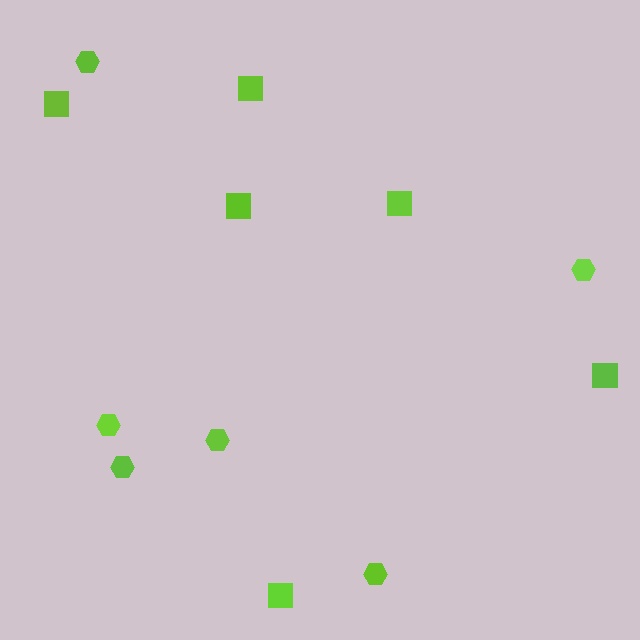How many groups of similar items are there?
There are 2 groups: one group of hexagons (6) and one group of squares (6).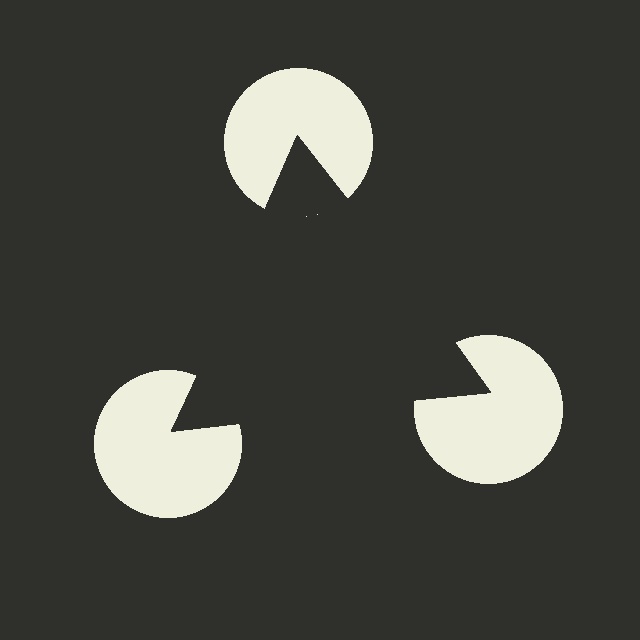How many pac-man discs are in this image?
There are 3 — one at each vertex of the illusory triangle.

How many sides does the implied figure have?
3 sides.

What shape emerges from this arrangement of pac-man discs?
An illusory triangle — its edges are inferred from the aligned wedge cuts in the pac-man discs, not physically drawn.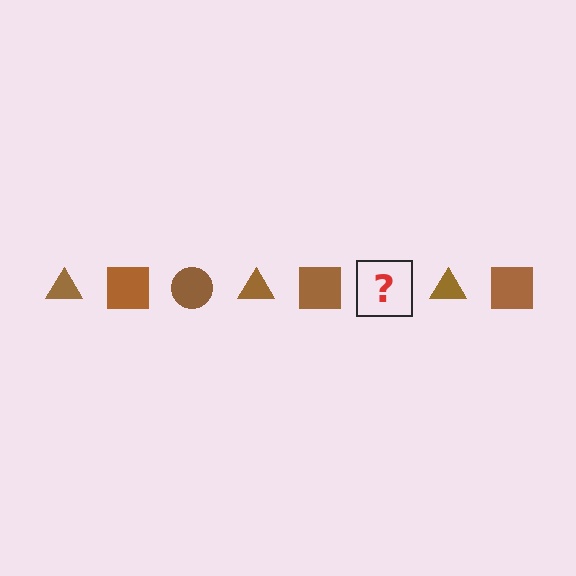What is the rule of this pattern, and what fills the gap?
The rule is that the pattern cycles through triangle, square, circle shapes in brown. The gap should be filled with a brown circle.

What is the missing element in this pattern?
The missing element is a brown circle.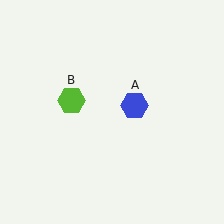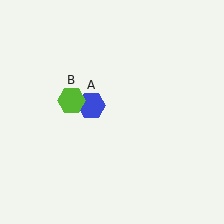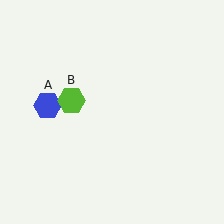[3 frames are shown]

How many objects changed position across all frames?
1 object changed position: blue hexagon (object A).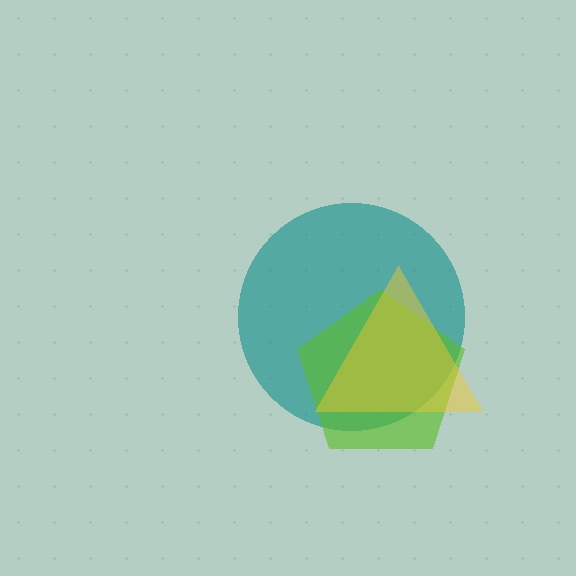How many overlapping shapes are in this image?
There are 3 overlapping shapes in the image.